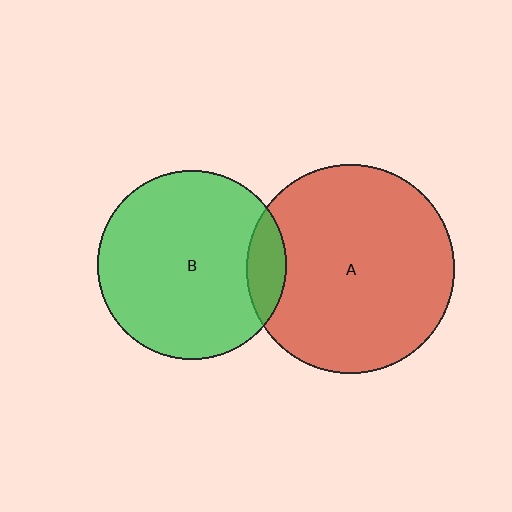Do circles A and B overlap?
Yes.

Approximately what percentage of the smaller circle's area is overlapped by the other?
Approximately 10%.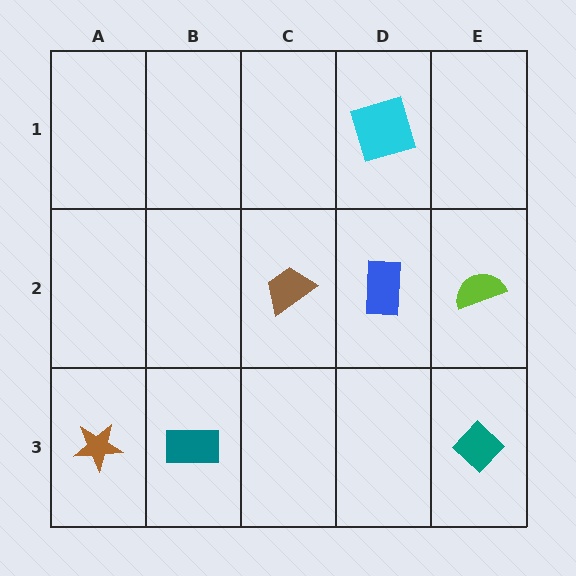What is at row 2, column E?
A lime semicircle.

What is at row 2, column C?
A brown trapezoid.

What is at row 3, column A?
A brown star.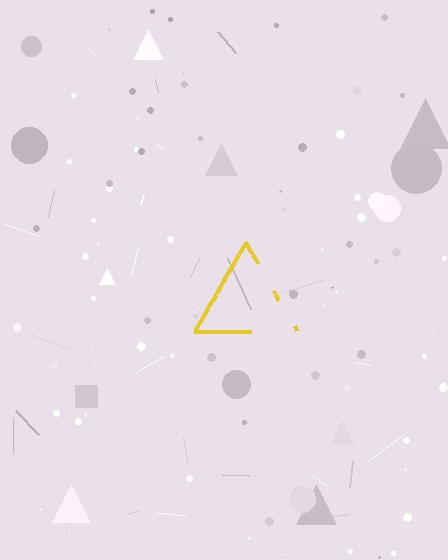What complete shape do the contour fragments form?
The contour fragments form a triangle.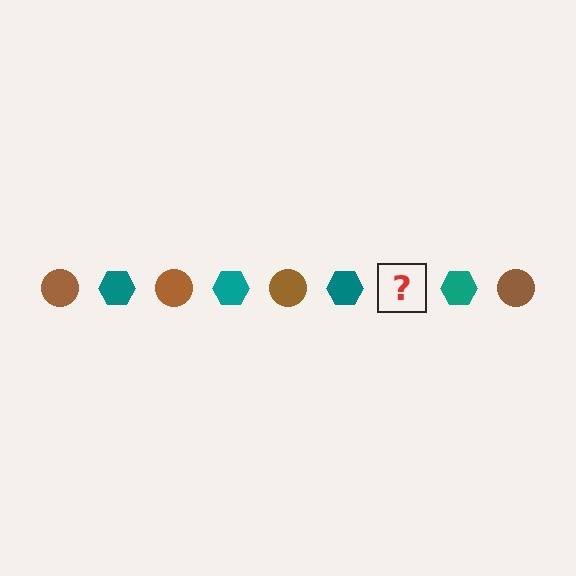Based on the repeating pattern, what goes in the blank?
The blank should be a brown circle.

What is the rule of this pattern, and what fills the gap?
The rule is that the pattern alternates between brown circle and teal hexagon. The gap should be filled with a brown circle.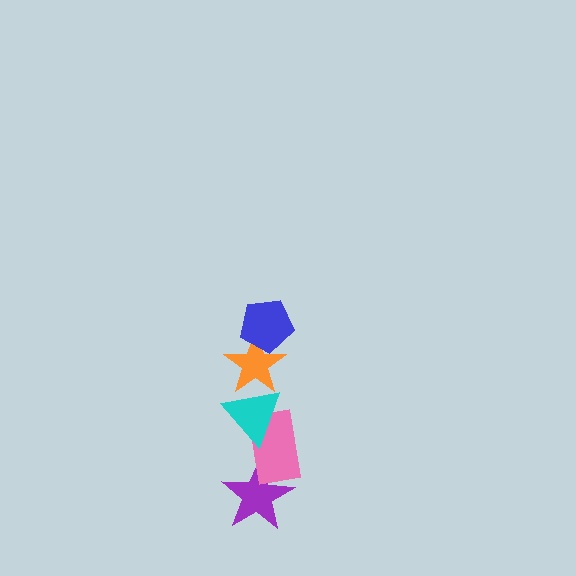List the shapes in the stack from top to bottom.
From top to bottom: the blue pentagon, the orange star, the cyan triangle, the pink rectangle, the purple star.